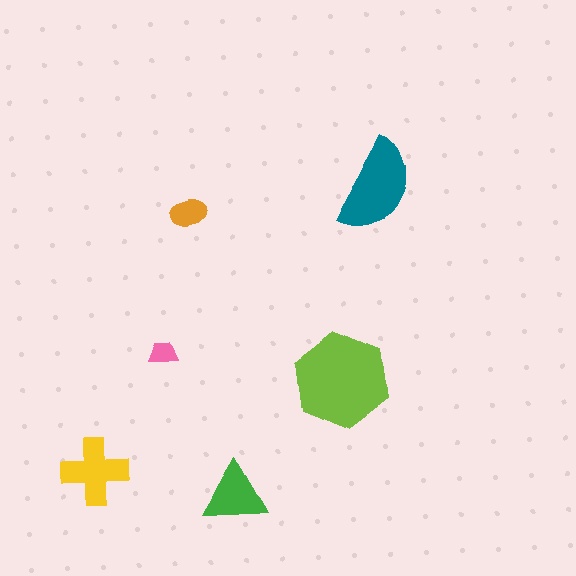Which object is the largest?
The lime hexagon.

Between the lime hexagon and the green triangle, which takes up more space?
The lime hexagon.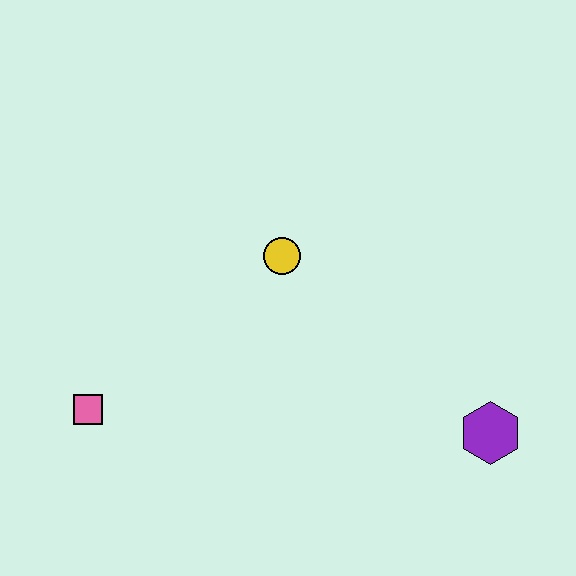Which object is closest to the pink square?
The yellow circle is closest to the pink square.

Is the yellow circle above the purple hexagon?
Yes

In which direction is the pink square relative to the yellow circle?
The pink square is to the left of the yellow circle.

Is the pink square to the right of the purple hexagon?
No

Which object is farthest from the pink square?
The purple hexagon is farthest from the pink square.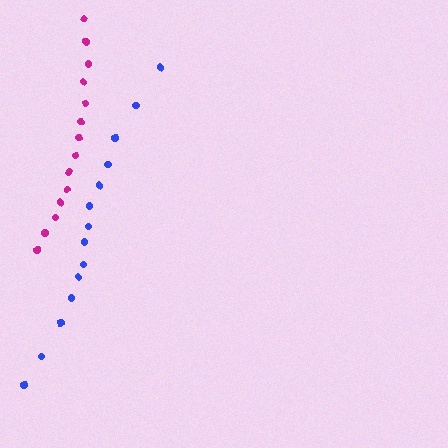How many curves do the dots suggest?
There are 2 distinct paths.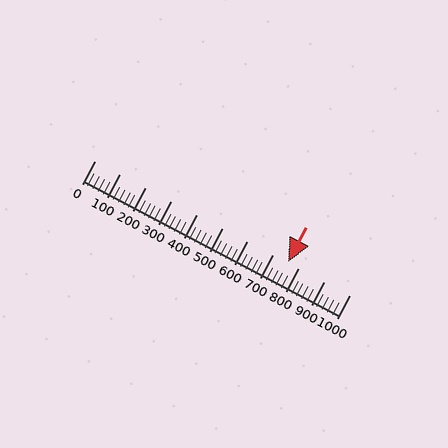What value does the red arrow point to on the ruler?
The red arrow points to approximately 760.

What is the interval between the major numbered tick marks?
The major tick marks are spaced 100 units apart.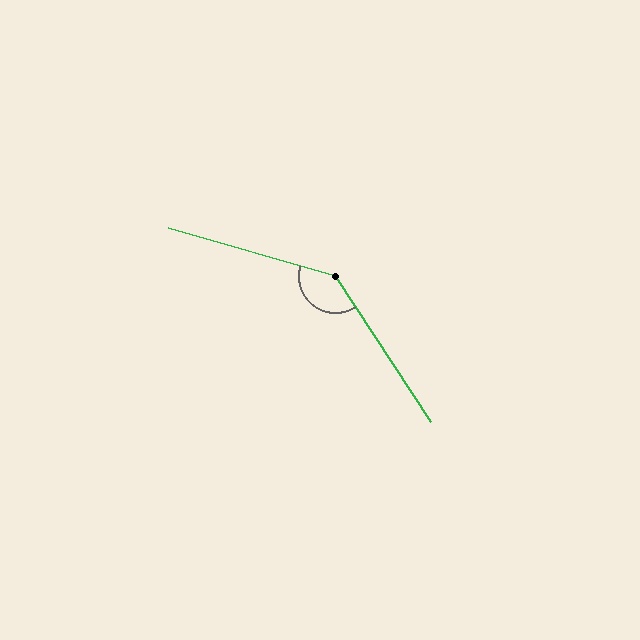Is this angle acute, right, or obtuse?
It is obtuse.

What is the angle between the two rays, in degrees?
Approximately 139 degrees.